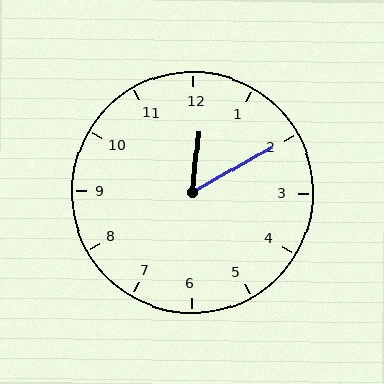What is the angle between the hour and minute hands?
Approximately 55 degrees.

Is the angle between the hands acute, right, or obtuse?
It is acute.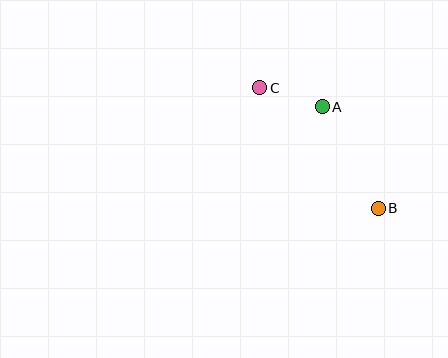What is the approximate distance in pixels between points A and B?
The distance between A and B is approximately 116 pixels.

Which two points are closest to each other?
Points A and C are closest to each other.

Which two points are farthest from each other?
Points B and C are farthest from each other.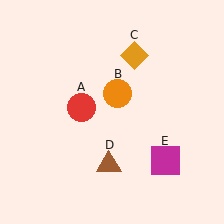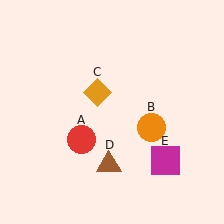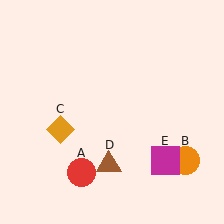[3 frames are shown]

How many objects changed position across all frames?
3 objects changed position: red circle (object A), orange circle (object B), orange diamond (object C).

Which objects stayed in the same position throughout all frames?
Brown triangle (object D) and magenta square (object E) remained stationary.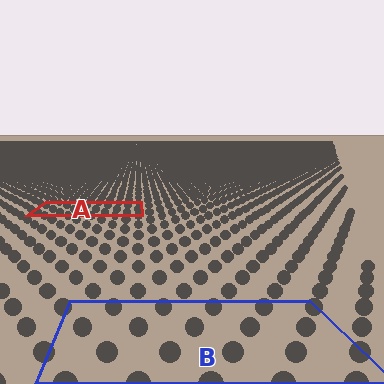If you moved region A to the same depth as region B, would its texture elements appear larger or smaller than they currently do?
They would appear larger. At a closer depth, the same texture elements are projected at a bigger on-screen size.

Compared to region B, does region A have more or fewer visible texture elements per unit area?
Region A has more texture elements per unit area — they are packed more densely because it is farther away.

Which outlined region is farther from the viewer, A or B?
Region A is farther from the viewer — the texture elements inside it appear smaller and more densely packed.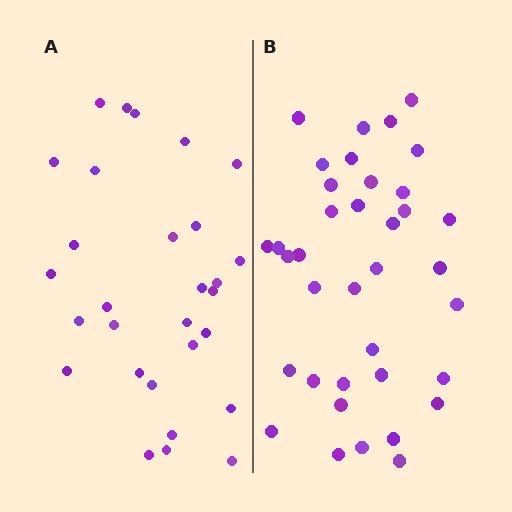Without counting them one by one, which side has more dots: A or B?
Region B (the right region) has more dots.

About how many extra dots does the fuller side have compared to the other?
Region B has roughly 8 or so more dots than region A.